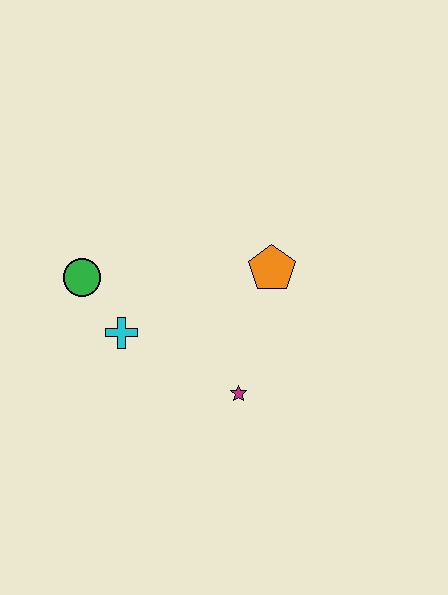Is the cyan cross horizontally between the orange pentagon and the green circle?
Yes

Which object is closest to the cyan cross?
The green circle is closest to the cyan cross.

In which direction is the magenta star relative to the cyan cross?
The magenta star is to the right of the cyan cross.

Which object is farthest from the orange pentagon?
The green circle is farthest from the orange pentagon.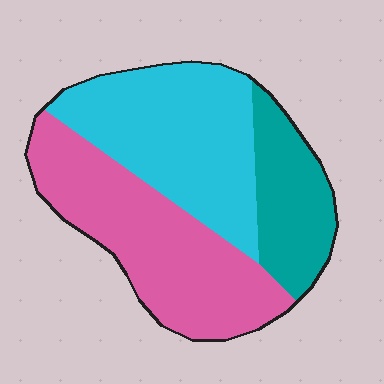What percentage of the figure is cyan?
Cyan takes up between a quarter and a half of the figure.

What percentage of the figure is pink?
Pink takes up about two fifths (2/5) of the figure.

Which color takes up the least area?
Teal, at roughly 20%.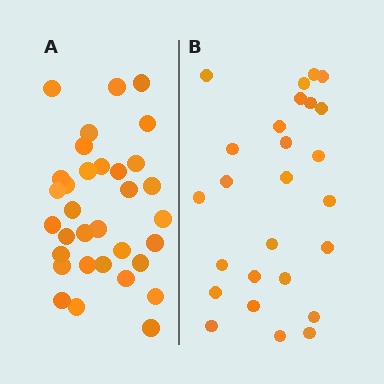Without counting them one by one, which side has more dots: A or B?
Region A (the left region) has more dots.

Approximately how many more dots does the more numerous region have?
Region A has roughly 8 or so more dots than region B.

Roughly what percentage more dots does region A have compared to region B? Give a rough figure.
About 25% more.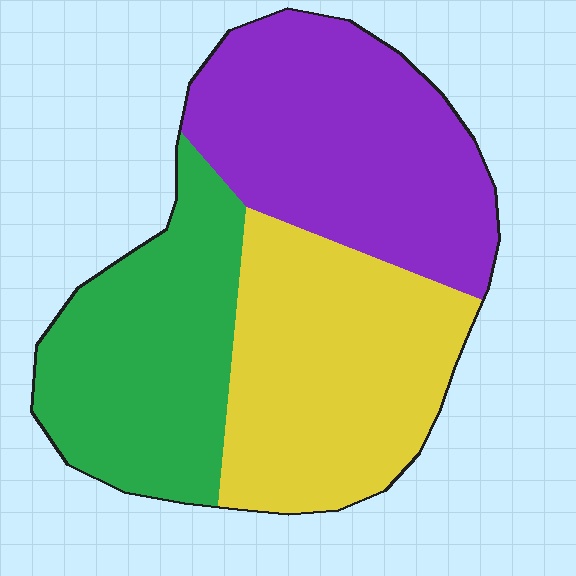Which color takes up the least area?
Green, at roughly 30%.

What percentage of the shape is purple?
Purple takes up about three eighths (3/8) of the shape.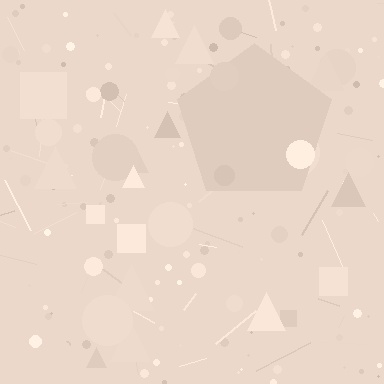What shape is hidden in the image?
A pentagon is hidden in the image.